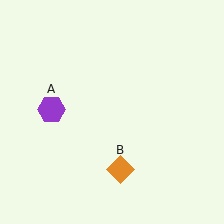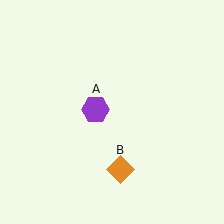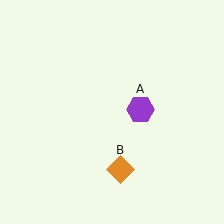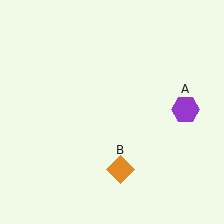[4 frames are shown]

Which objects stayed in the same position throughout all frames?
Orange diamond (object B) remained stationary.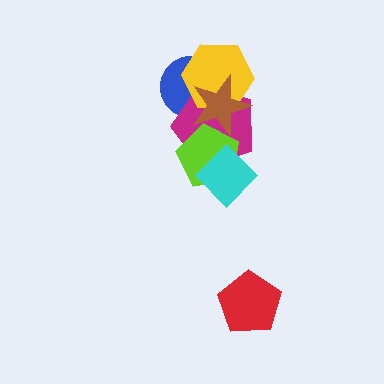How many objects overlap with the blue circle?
3 objects overlap with the blue circle.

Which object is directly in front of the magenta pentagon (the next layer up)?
The lime pentagon is directly in front of the magenta pentagon.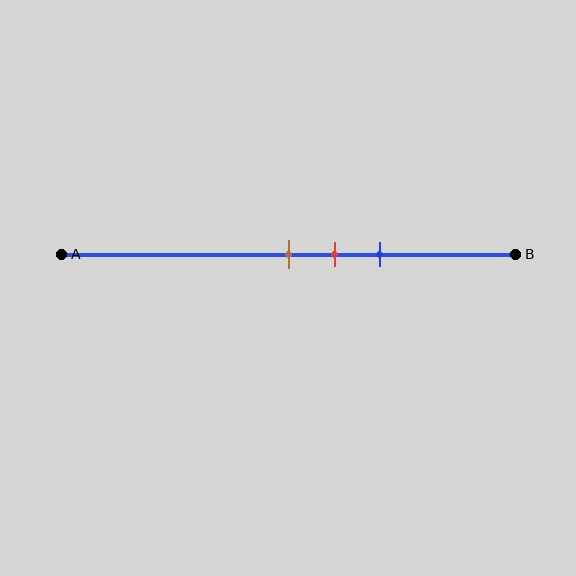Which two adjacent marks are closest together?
The brown and red marks are the closest adjacent pair.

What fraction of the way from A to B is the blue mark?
The blue mark is approximately 70% (0.7) of the way from A to B.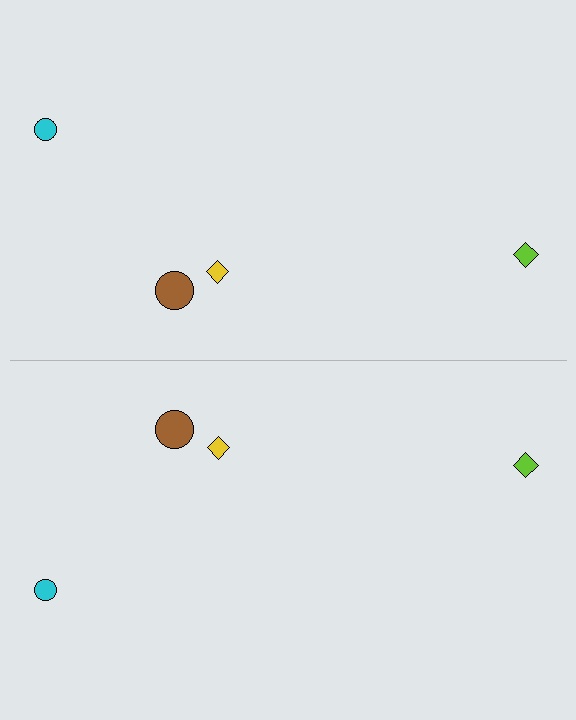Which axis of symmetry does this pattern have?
The pattern has a horizontal axis of symmetry running through the center of the image.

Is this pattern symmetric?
Yes, this pattern has bilateral (reflection) symmetry.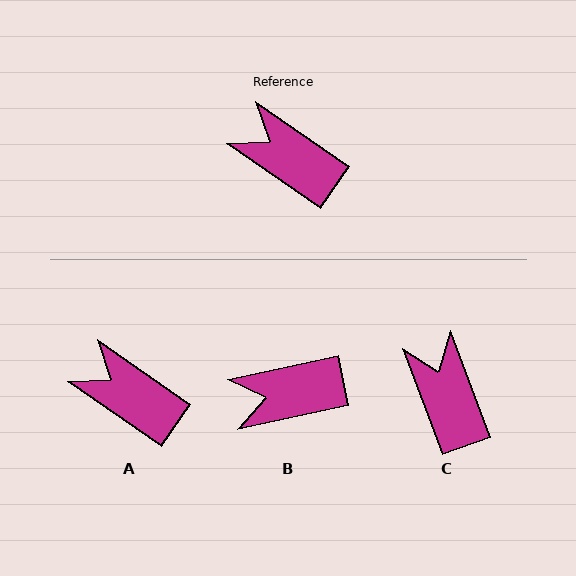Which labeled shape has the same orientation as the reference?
A.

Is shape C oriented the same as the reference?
No, it is off by about 35 degrees.